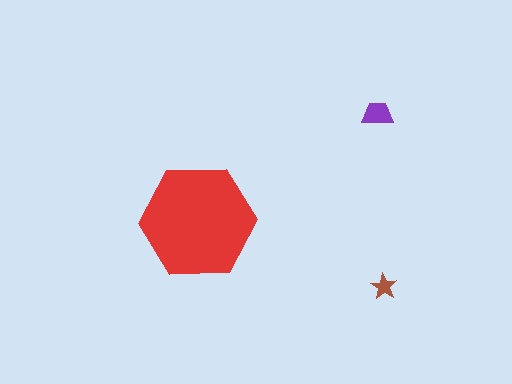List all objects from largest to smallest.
The red hexagon, the purple trapezoid, the brown star.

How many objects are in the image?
There are 3 objects in the image.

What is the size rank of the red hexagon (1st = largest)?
1st.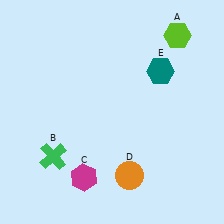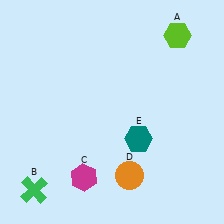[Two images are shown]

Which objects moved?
The objects that moved are: the green cross (B), the teal hexagon (E).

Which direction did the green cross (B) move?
The green cross (B) moved down.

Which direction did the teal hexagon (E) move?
The teal hexagon (E) moved down.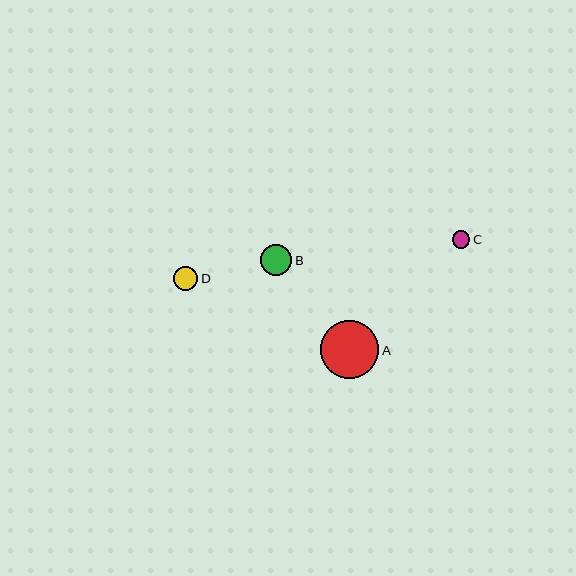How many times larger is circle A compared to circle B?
Circle A is approximately 1.9 times the size of circle B.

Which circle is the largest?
Circle A is the largest with a size of approximately 58 pixels.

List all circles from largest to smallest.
From largest to smallest: A, B, D, C.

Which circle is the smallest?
Circle C is the smallest with a size of approximately 18 pixels.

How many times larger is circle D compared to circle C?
Circle D is approximately 1.4 times the size of circle C.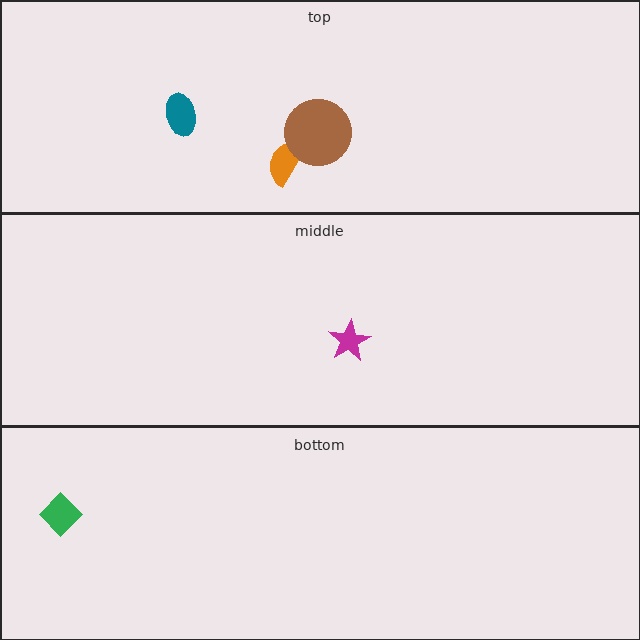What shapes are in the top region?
The orange semicircle, the brown circle, the teal ellipse.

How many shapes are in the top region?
3.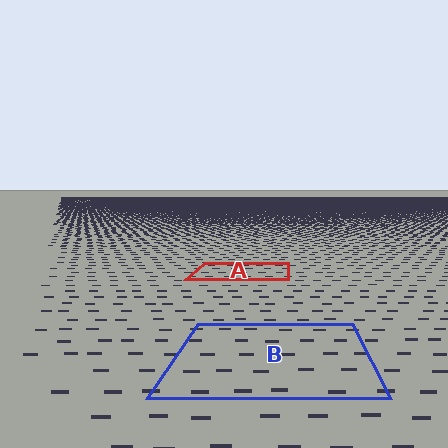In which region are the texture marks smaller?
The texture marks are smaller in region A, because it is farther away.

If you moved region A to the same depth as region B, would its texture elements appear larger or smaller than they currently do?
They would appear larger. At a closer depth, the same texture elements are projected at a bigger on-screen size.